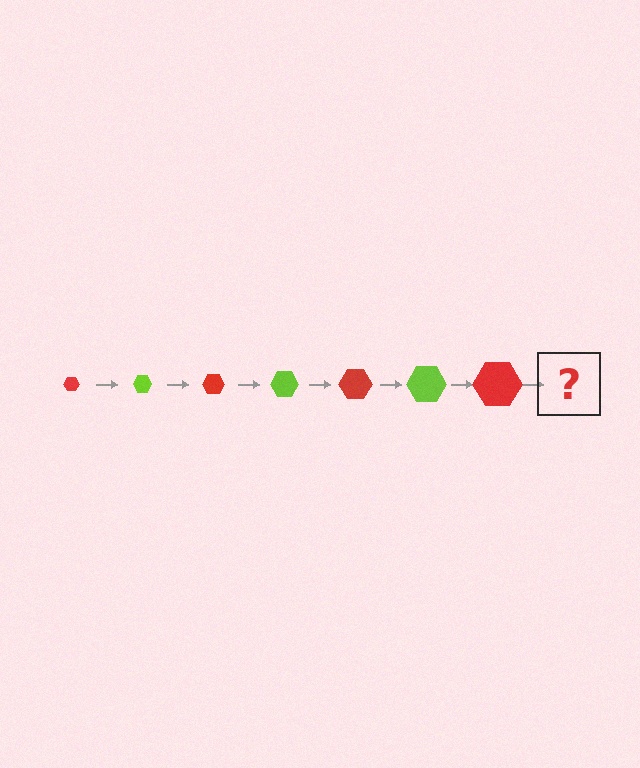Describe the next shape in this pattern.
It should be a lime hexagon, larger than the previous one.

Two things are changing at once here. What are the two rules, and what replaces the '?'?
The two rules are that the hexagon grows larger each step and the color cycles through red and lime. The '?' should be a lime hexagon, larger than the previous one.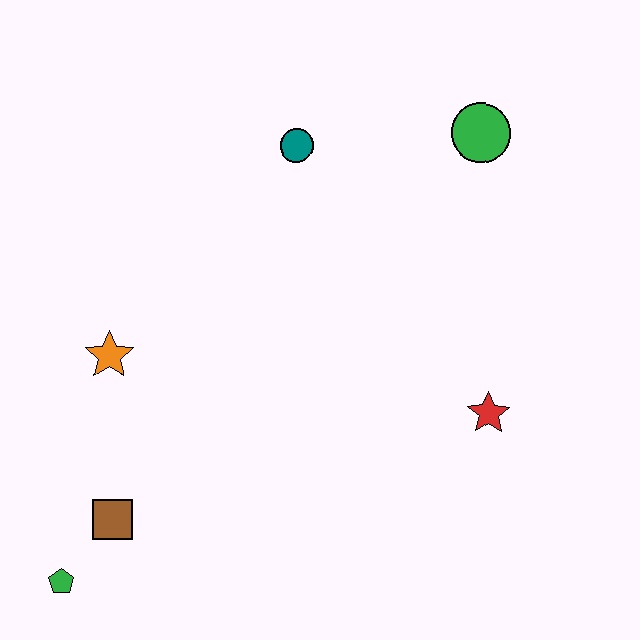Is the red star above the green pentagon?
Yes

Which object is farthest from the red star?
The green pentagon is farthest from the red star.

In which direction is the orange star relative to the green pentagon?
The orange star is above the green pentagon.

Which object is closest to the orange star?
The brown square is closest to the orange star.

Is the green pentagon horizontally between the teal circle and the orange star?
No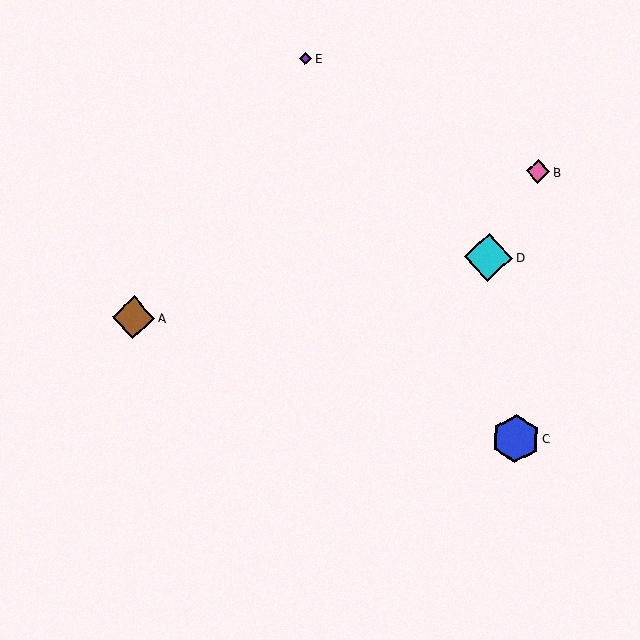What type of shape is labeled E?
Shape E is a purple diamond.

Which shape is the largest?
The blue hexagon (labeled C) is the largest.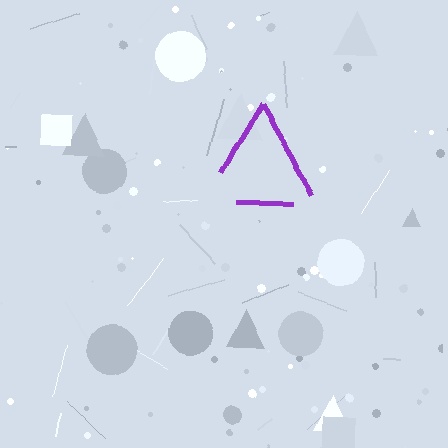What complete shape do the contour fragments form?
The contour fragments form a triangle.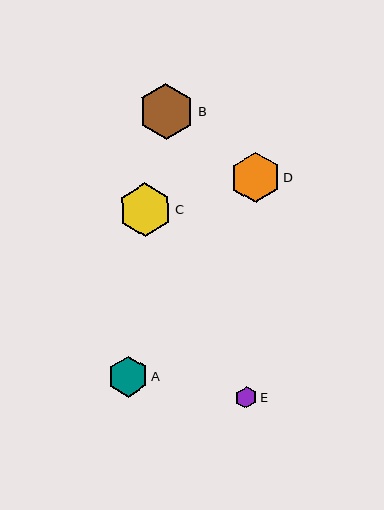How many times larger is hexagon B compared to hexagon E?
Hexagon B is approximately 2.6 times the size of hexagon E.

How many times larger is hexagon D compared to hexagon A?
Hexagon D is approximately 1.2 times the size of hexagon A.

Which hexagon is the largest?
Hexagon B is the largest with a size of approximately 56 pixels.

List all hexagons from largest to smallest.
From largest to smallest: B, C, D, A, E.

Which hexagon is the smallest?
Hexagon E is the smallest with a size of approximately 22 pixels.